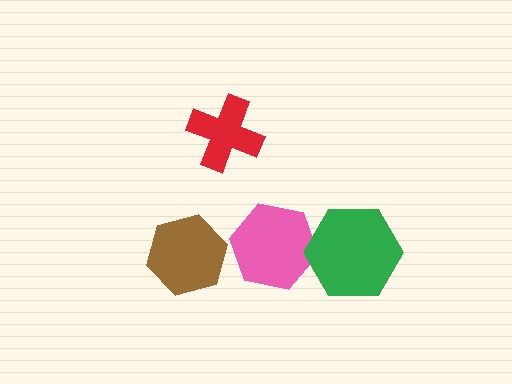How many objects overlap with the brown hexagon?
0 objects overlap with the brown hexagon.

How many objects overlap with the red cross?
0 objects overlap with the red cross.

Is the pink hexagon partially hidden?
Yes, it is partially covered by another shape.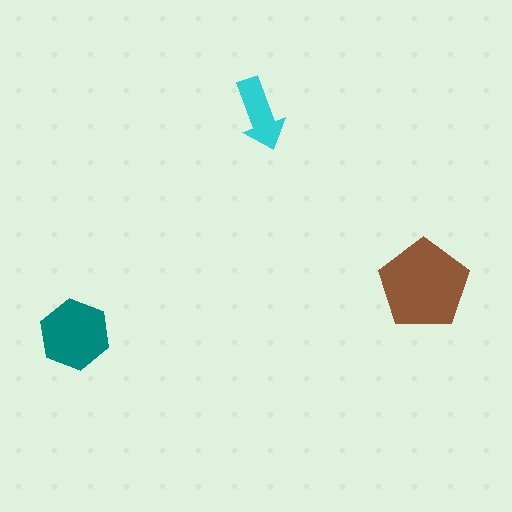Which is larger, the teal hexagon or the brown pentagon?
The brown pentagon.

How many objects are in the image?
There are 3 objects in the image.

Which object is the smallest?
The cyan arrow.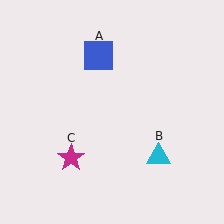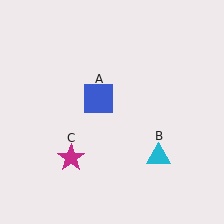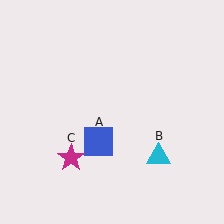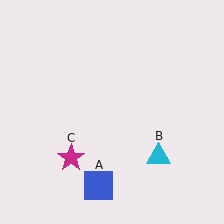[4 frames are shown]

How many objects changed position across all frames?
1 object changed position: blue square (object A).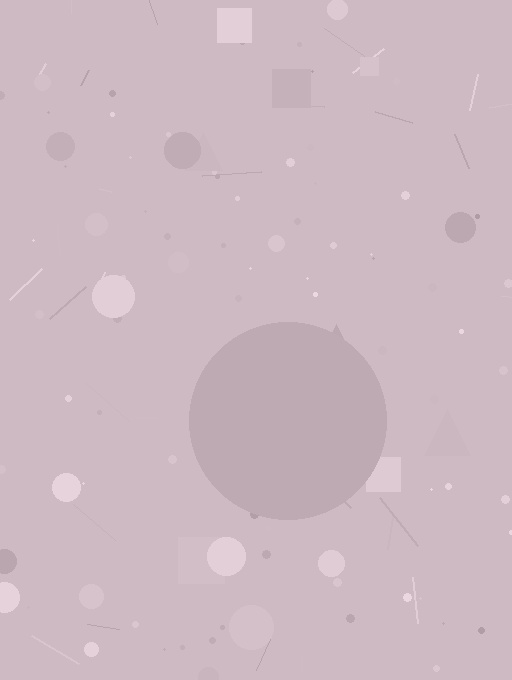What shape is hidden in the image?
A circle is hidden in the image.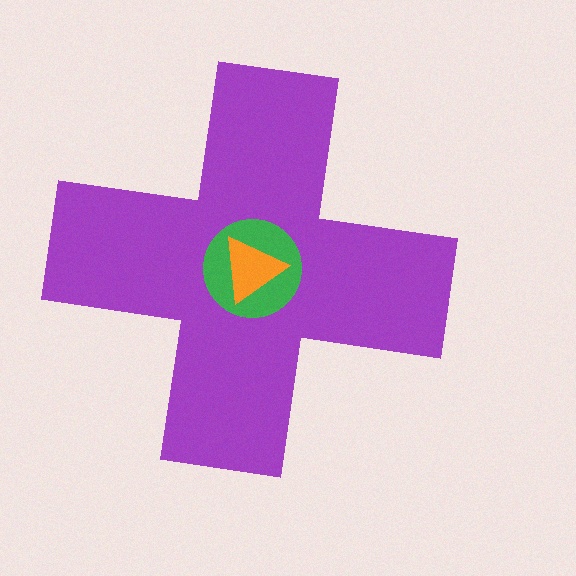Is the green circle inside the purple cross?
Yes.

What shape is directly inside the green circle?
The orange triangle.